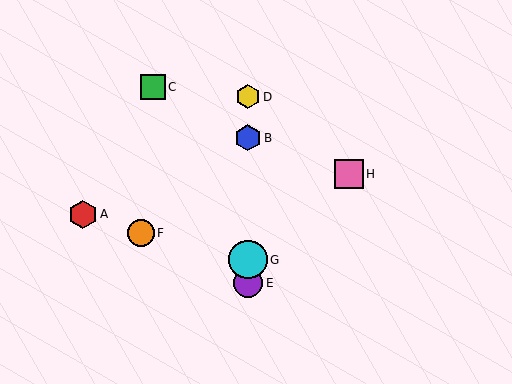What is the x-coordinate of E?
Object E is at x≈248.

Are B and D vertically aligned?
Yes, both are at x≈248.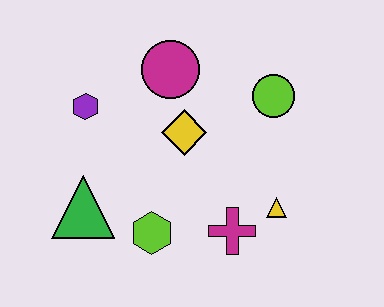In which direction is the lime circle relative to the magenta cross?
The lime circle is above the magenta cross.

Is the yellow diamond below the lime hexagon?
No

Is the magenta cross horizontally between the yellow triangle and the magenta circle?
Yes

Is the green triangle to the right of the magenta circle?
No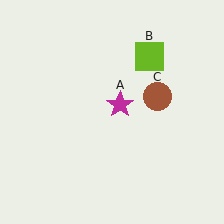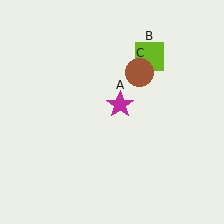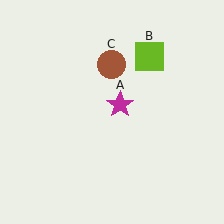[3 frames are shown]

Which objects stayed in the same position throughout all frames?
Magenta star (object A) and lime square (object B) remained stationary.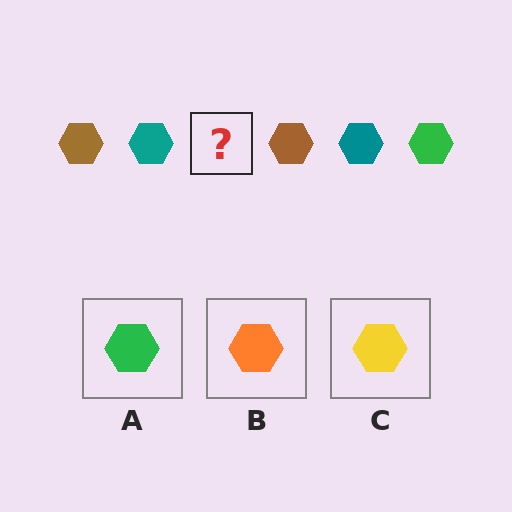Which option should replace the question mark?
Option A.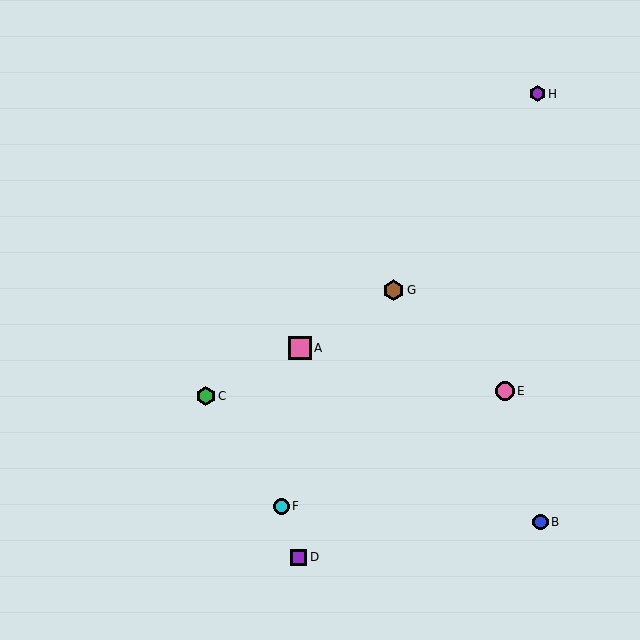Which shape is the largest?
The pink square (labeled A) is the largest.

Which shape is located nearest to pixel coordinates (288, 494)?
The cyan circle (labeled F) at (282, 506) is nearest to that location.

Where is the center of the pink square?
The center of the pink square is at (300, 348).